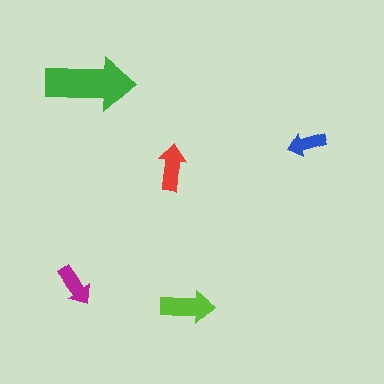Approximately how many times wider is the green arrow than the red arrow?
About 2 times wider.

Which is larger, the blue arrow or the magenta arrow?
The magenta one.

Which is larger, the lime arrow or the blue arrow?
The lime one.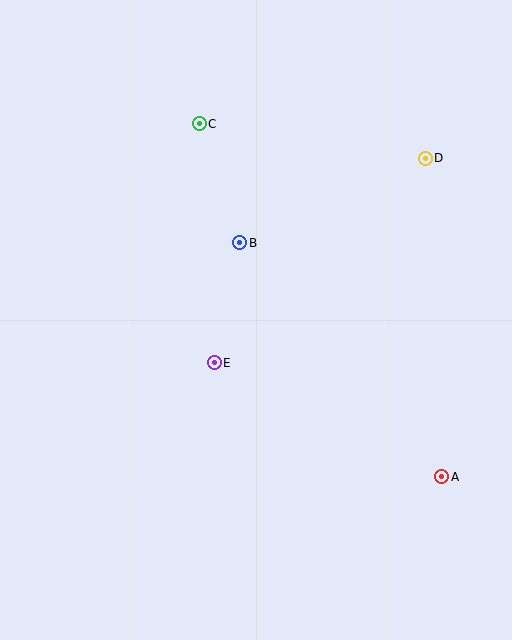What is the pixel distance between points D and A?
The distance between D and A is 319 pixels.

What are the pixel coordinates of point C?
Point C is at (199, 124).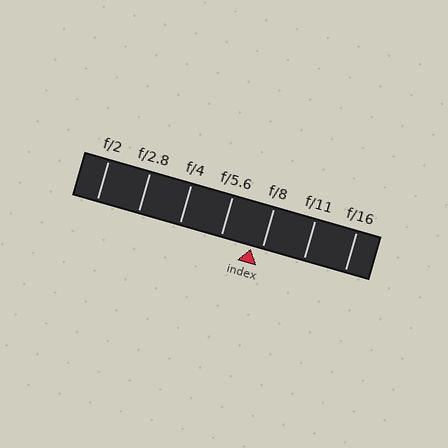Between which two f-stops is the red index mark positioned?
The index mark is between f/5.6 and f/8.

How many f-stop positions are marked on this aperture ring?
There are 7 f-stop positions marked.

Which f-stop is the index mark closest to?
The index mark is closest to f/8.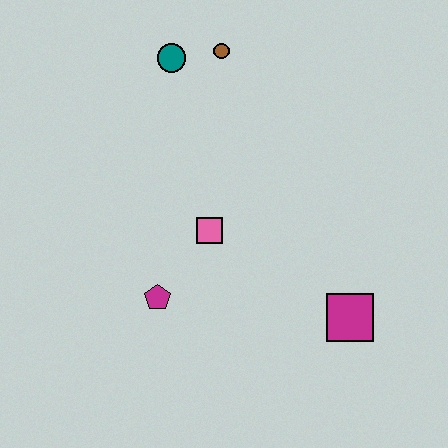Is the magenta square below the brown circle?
Yes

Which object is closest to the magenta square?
The pink square is closest to the magenta square.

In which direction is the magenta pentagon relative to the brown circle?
The magenta pentagon is below the brown circle.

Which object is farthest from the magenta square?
The teal circle is farthest from the magenta square.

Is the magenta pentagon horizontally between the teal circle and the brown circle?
No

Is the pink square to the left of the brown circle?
Yes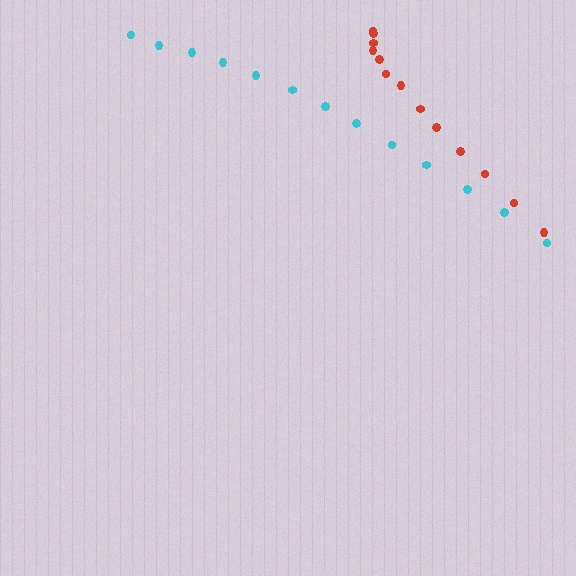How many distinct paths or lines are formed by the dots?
There are 2 distinct paths.